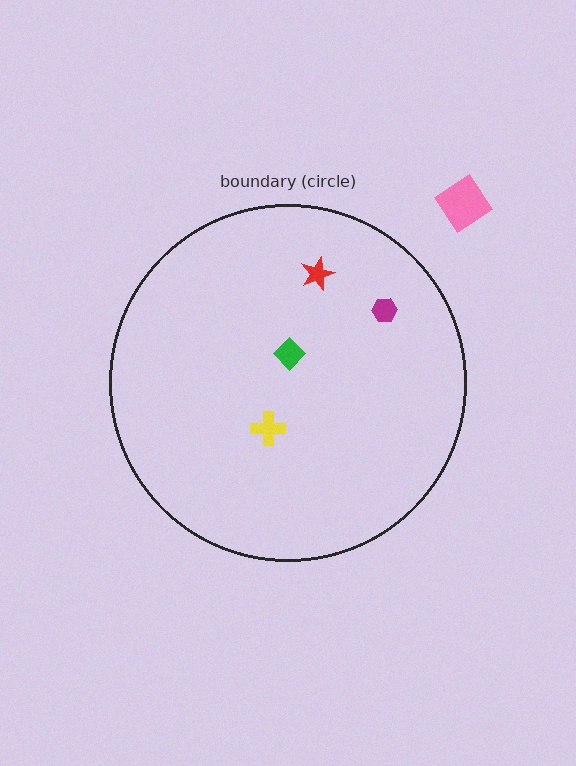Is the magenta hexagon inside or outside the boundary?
Inside.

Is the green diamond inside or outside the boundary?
Inside.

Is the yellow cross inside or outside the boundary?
Inside.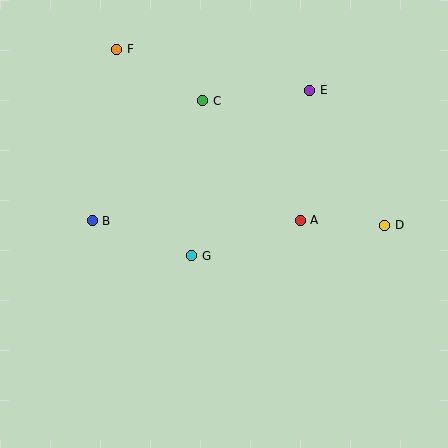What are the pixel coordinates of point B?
Point B is at (92, 221).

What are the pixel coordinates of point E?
Point E is at (309, 90).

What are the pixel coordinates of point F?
Point F is at (117, 49).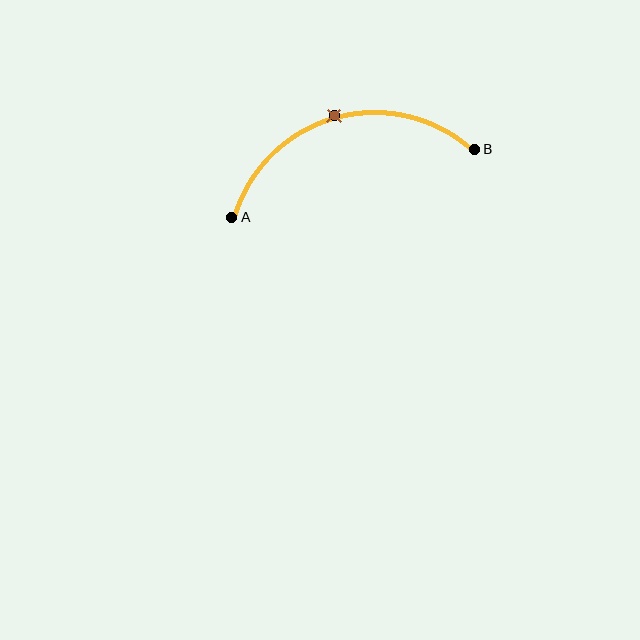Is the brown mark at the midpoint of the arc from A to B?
Yes. The brown mark lies on the arc at equal arc-length from both A and B — it is the arc midpoint.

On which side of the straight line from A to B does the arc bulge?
The arc bulges above the straight line connecting A and B.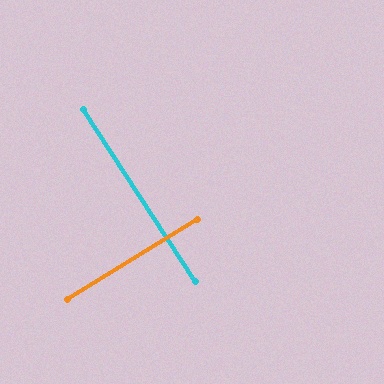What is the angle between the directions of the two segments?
Approximately 88 degrees.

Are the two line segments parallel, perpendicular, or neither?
Perpendicular — they meet at approximately 88°.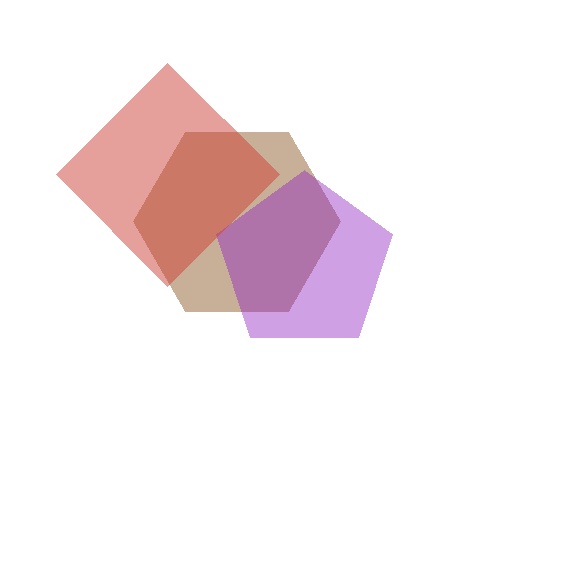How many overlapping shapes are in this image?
There are 3 overlapping shapes in the image.